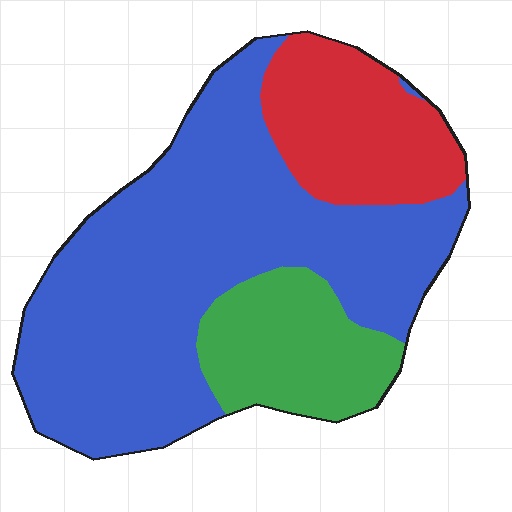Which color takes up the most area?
Blue, at roughly 65%.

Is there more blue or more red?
Blue.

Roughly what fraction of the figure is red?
Red covers roughly 20% of the figure.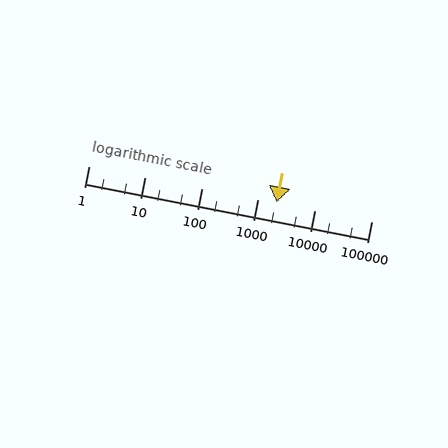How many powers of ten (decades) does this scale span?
The scale spans 5 decades, from 1 to 100000.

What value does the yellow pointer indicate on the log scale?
The pointer indicates approximately 2100.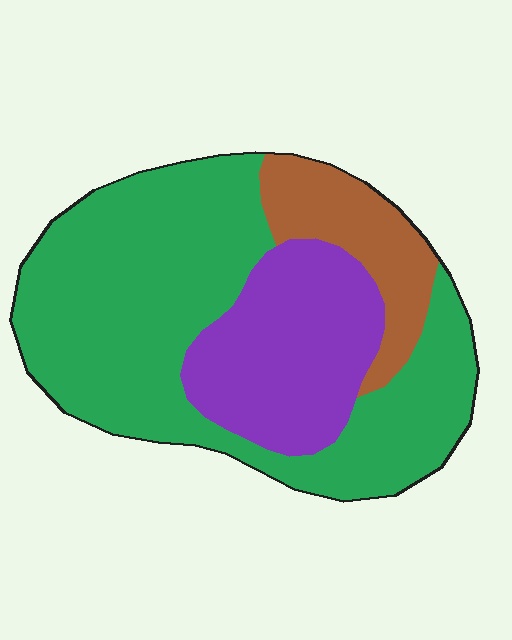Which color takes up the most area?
Green, at roughly 60%.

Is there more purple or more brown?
Purple.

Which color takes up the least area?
Brown, at roughly 15%.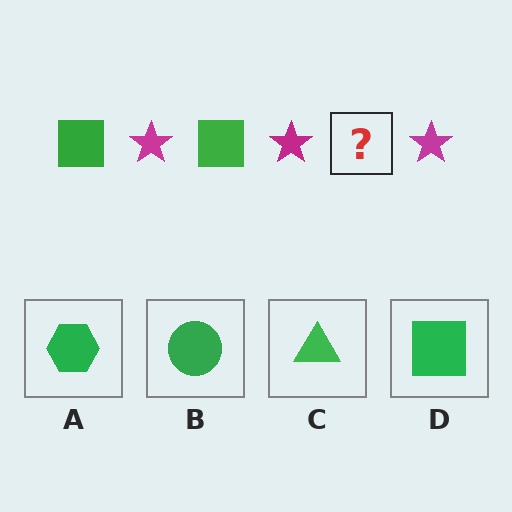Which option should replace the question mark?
Option D.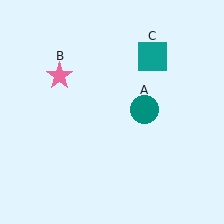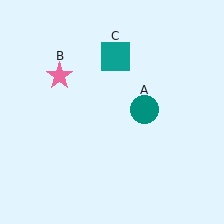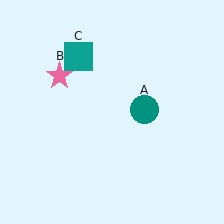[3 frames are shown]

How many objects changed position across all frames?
1 object changed position: teal square (object C).